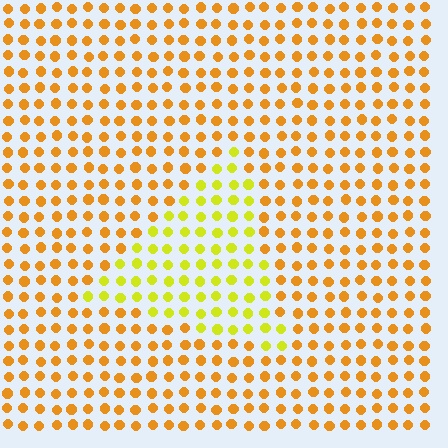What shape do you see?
I see a triangle.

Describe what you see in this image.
The image is filled with small orange elements in a uniform arrangement. A triangle-shaped region is visible where the elements are tinted to a slightly different hue, forming a subtle color boundary.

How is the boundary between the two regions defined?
The boundary is defined purely by a slight shift in hue (about 33 degrees). Spacing, size, and orientation are identical on both sides.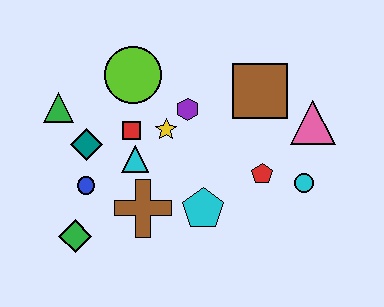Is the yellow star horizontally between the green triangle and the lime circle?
No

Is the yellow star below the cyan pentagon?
No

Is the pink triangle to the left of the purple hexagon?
No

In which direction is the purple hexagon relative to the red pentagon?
The purple hexagon is to the left of the red pentagon.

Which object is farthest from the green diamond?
The pink triangle is farthest from the green diamond.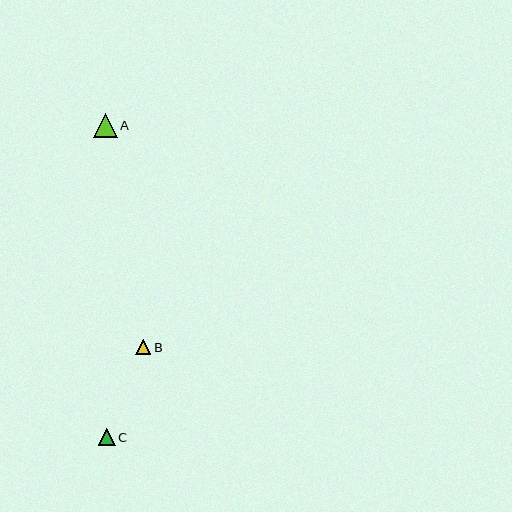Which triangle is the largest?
Triangle A is the largest with a size of approximately 24 pixels.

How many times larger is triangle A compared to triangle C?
Triangle A is approximately 1.4 times the size of triangle C.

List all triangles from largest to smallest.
From largest to smallest: A, C, B.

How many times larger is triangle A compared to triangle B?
Triangle A is approximately 1.6 times the size of triangle B.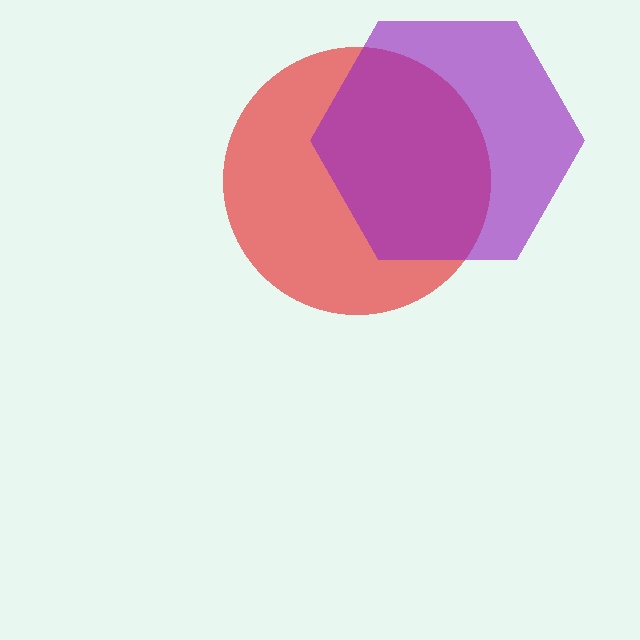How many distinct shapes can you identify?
There are 2 distinct shapes: a red circle, a purple hexagon.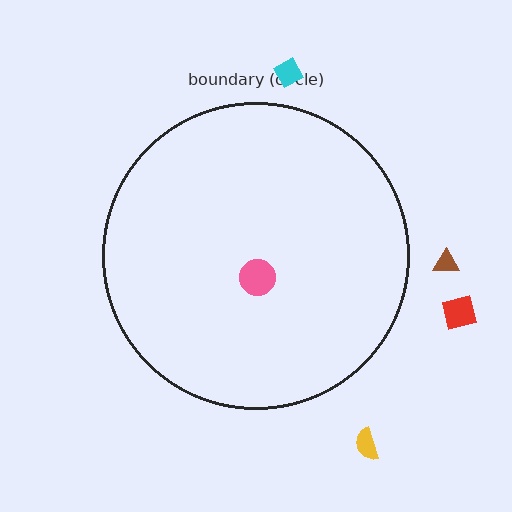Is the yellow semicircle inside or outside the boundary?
Outside.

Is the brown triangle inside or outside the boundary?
Outside.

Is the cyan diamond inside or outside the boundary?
Outside.